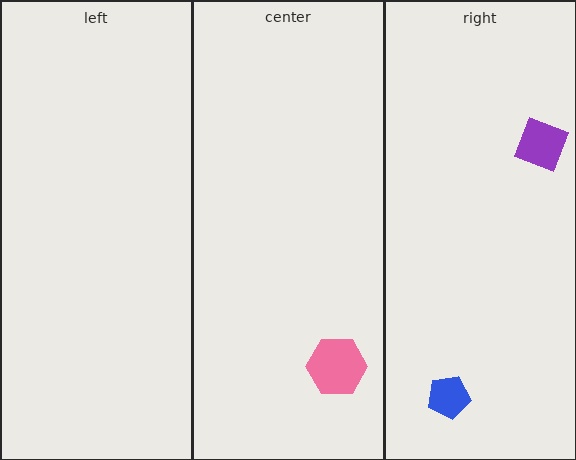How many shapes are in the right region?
2.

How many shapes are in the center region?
1.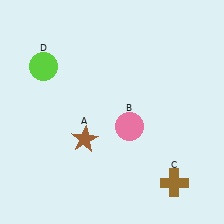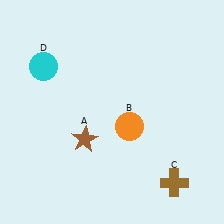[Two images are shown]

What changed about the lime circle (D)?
In Image 1, D is lime. In Image 2, it changed to cyan.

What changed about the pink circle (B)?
In Image 1, B is pink. In Image 2, it changed to orange.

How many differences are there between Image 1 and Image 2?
There are 2 differences between the two images.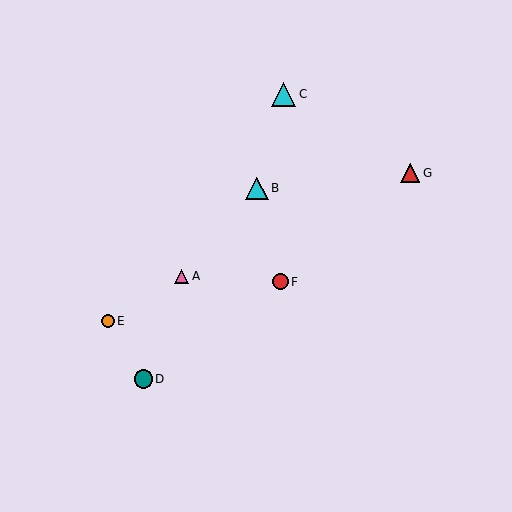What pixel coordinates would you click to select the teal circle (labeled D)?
Click at (143, 379) to select the teal circle D.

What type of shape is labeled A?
Shape A is a pink triangle.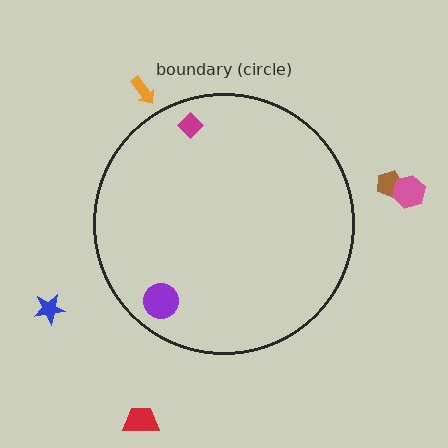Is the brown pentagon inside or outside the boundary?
Outside.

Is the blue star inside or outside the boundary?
Outside.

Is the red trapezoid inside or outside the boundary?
Outside.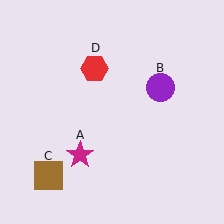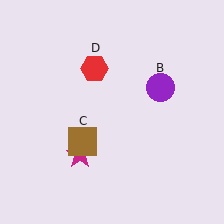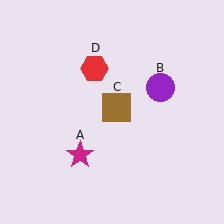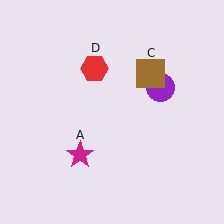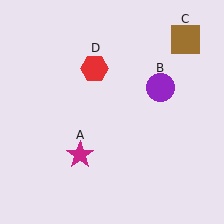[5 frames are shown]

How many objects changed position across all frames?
1 object changed position: brown square (object C).